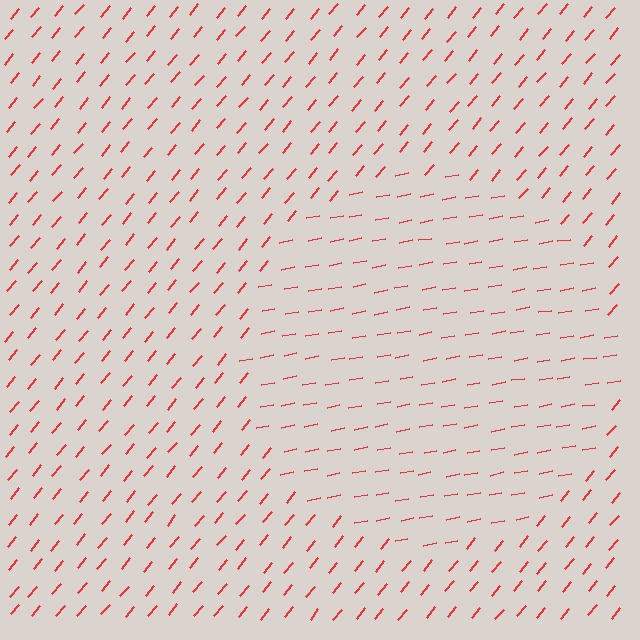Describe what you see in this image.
The image is filled with small red line segments. A circle region in the image has lines oriented differently from the surrounding lines, creating a visible texture boundary.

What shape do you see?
I see a circle.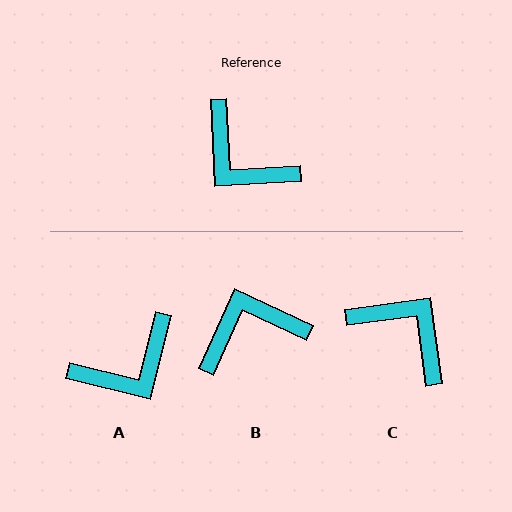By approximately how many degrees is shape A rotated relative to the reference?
Approximately 73 degrees counter-clockwise.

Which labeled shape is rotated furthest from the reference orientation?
C, about 175 degrees away.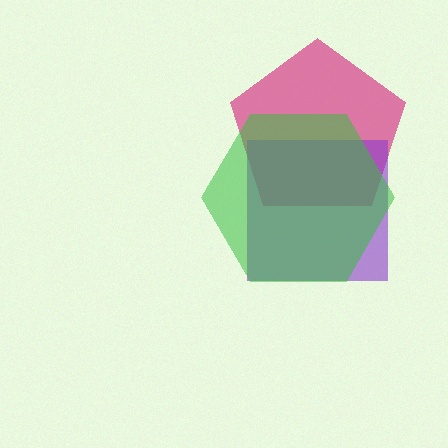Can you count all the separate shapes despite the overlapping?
Yes, there are 3 separate shapes.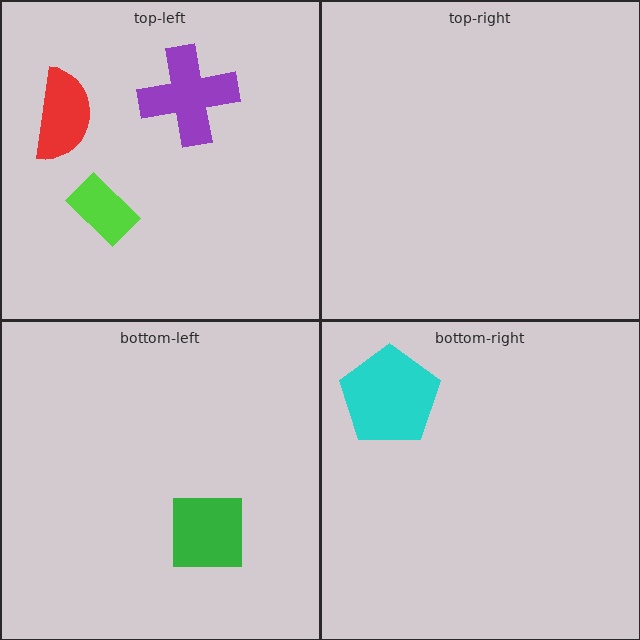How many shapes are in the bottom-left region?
1.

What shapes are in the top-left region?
The purple cross, the red semicircle, the lime rectangle.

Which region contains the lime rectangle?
The top-left region.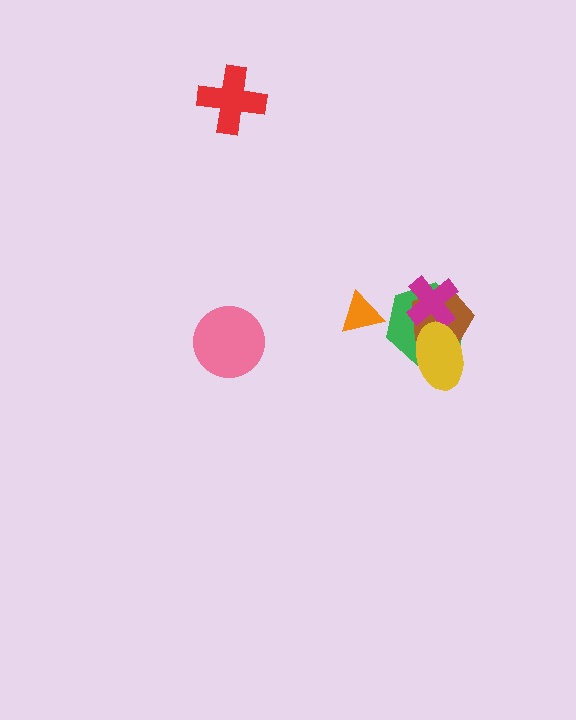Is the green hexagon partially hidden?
Yes, it is partially covered by another shape.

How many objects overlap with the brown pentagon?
3 objects overlap with the brown pentagon.